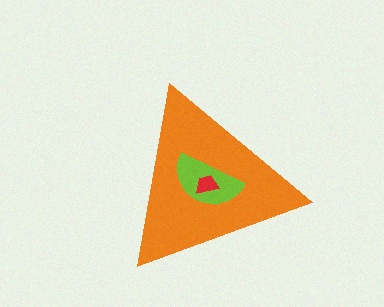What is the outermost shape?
The orange triangle.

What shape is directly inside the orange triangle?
The lime semicircle.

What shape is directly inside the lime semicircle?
The red trapezoid.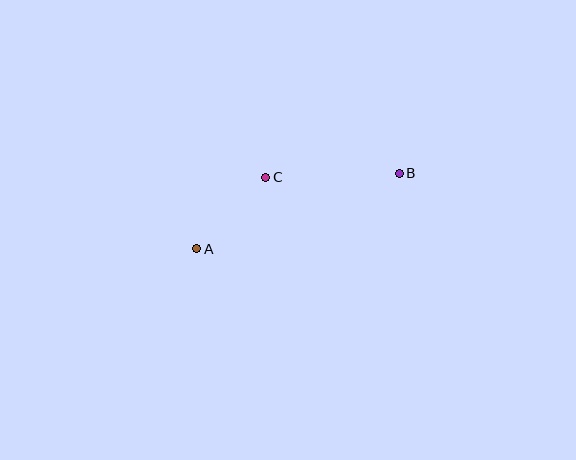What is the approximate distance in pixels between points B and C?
The distance between B and C is approximately 133 pixels.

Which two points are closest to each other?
Points A and C are closest to each other.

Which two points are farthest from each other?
Points A and B are farthest from each other.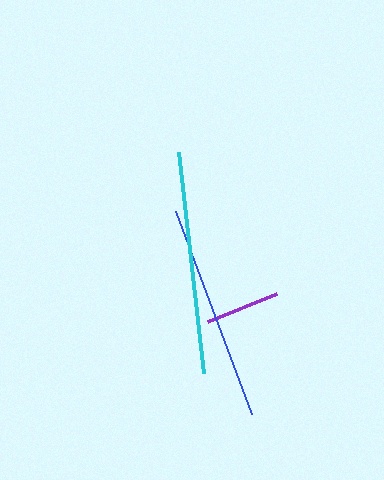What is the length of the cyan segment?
The cyan segment is approximately 222 pixels long.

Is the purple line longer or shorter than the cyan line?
The cyan line is longer than the purple line.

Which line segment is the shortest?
The purple line is the shortest at approximately 75 pixels.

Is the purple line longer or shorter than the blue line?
The blue line is longer than the purple line.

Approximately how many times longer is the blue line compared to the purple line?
The blue line is approximately 2.9 times the length of the purple line.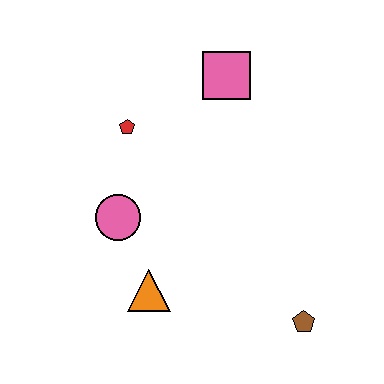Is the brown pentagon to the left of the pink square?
No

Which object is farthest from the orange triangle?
The pink square is farthest from the orange triangle.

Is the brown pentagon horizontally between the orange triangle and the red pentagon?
No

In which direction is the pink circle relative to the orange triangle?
The pink circle is above the orange triangle.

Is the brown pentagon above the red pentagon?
No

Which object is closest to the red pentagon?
The pink circle is closest to the red pentagon.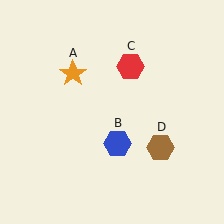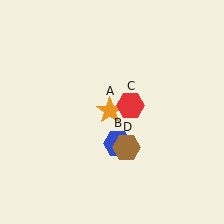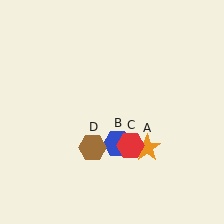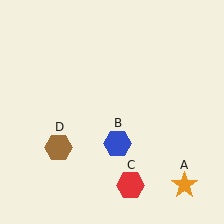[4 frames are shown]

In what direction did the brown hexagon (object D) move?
The brown hexagon (object D) moved left.